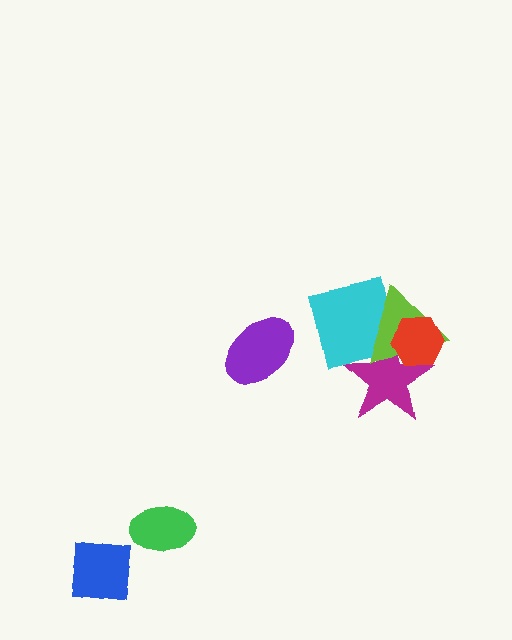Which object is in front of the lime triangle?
The red hexagon is in front of the lime triangle.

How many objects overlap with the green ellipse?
0 objects overlap with the green ellipse.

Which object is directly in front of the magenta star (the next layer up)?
The cyan square is directly in front of the magenta star.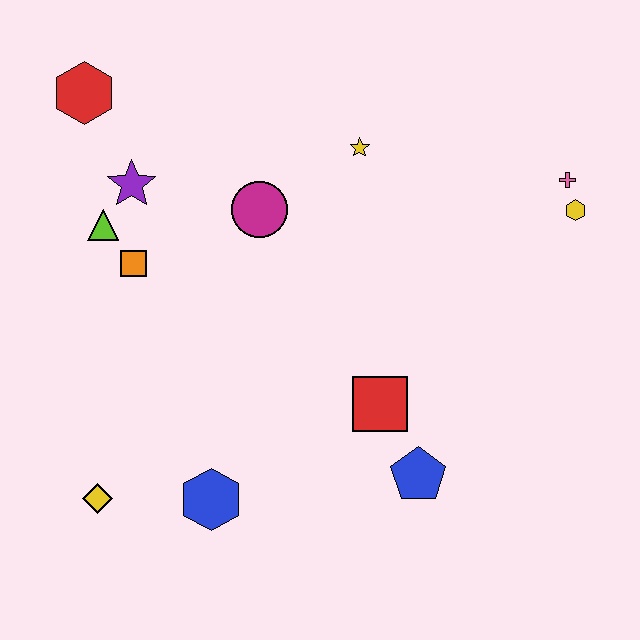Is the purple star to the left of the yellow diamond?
No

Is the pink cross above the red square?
Yes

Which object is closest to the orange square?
The lime triangle is closest to the orange square.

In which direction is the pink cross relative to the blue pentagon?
The pink cross is above the blue pentagon.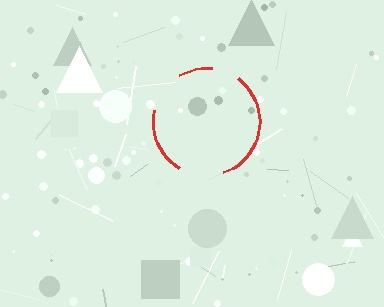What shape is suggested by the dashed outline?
The dashed outline suggests a circle.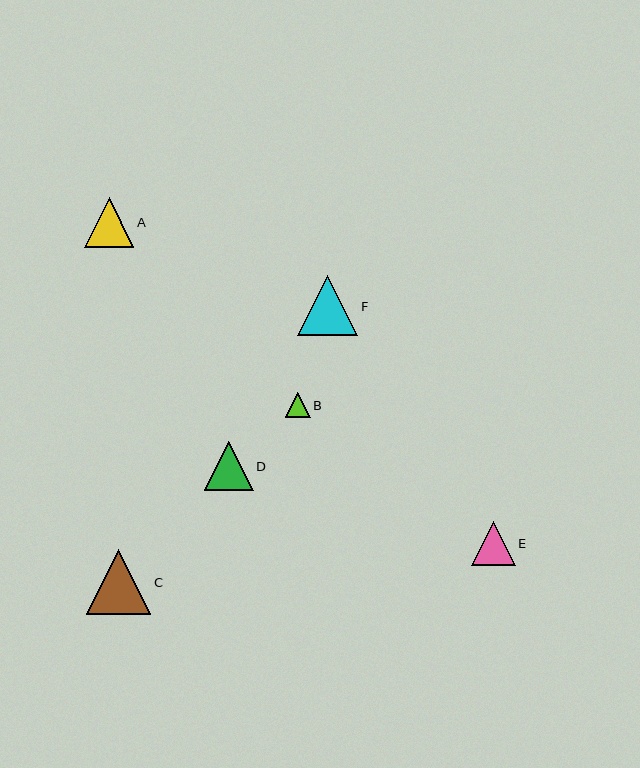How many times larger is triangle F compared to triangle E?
Triangle F is approximately 1.4 times the size of triangle E.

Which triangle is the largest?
Triangle C is the largest with a size of approximately 65 pixels.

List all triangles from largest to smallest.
From largest to smallest: C, F, A, D, E, B.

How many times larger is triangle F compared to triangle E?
Triangle F is approximately 1.4 times the size of triangle E.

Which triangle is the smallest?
Triangle B is the smallest with a size of approximately 25 pixels.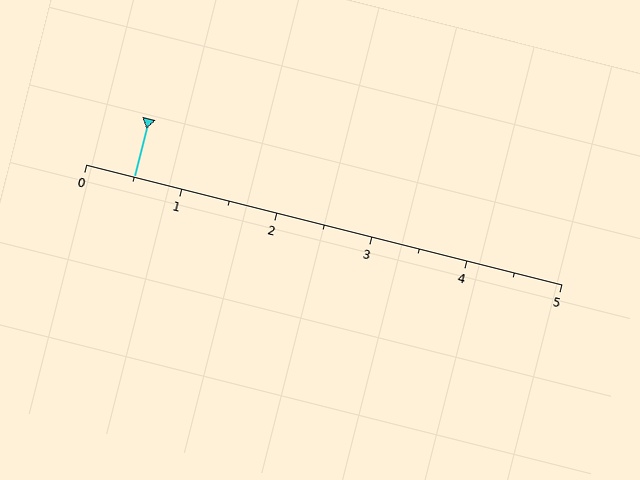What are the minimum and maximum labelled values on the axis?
The axis runs from 0 to 5.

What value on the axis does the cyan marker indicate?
The marker indicates approximately 0.5.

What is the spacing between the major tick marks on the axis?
The major ticks are spaced 1 apart.